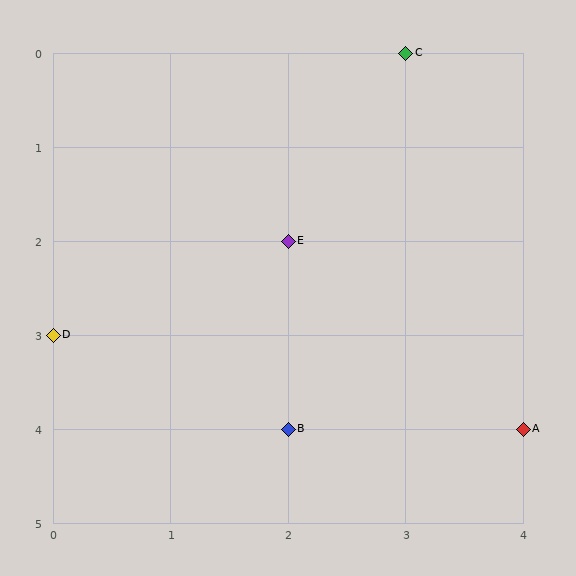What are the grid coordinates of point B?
Point B is at grid coordinates (2, 4).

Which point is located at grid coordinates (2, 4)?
Point B is at (2, 4).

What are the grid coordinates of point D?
Point D is at grid coordinates (0, 3).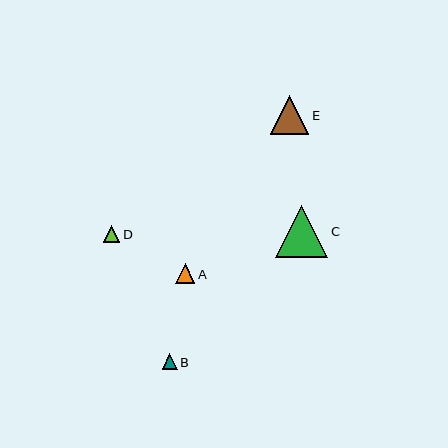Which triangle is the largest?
Triangle C is the largest with a size of approximately 52 pixels.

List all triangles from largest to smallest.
From largest to smallest: C, E, A, D, B.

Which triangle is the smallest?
Triangle B is the smallest with a size of approximately 15 pixels.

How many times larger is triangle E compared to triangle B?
Triangle E is approximately 2.5 times the size of triangle B.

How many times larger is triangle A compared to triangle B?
Triangle A is approximately 1.3 times the size of triangle B.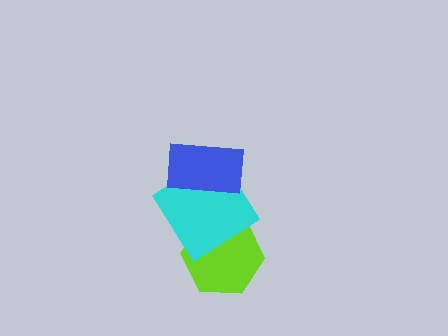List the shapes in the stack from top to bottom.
From top to bottom: the blue rectangle, the cyan diamond, the lime hexagon.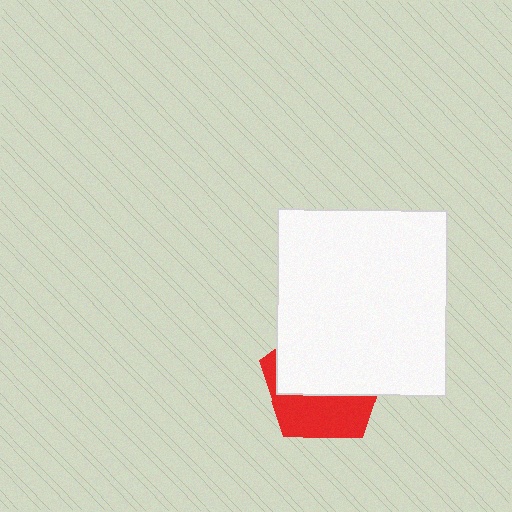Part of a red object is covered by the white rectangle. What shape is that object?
It is a pentagon.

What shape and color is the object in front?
The object in front is a white rectangle.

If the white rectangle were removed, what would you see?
You would see the complete red pentagon.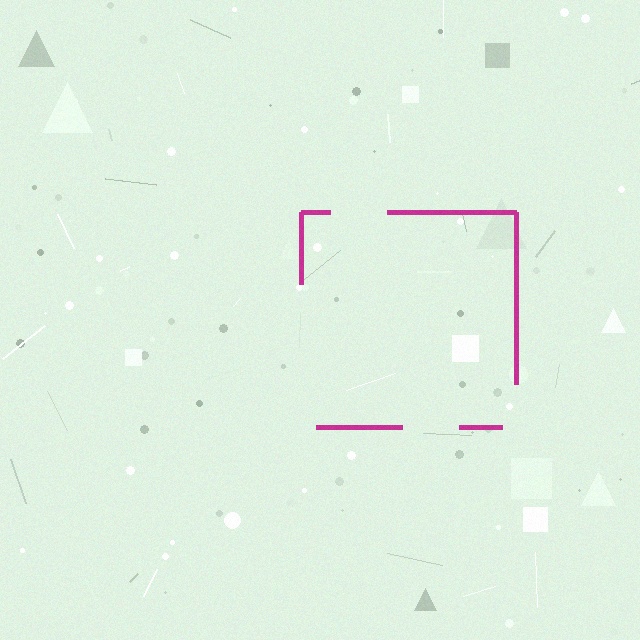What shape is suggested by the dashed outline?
The dashed outline suggests a square.